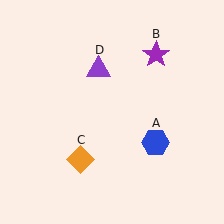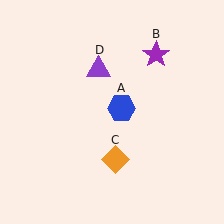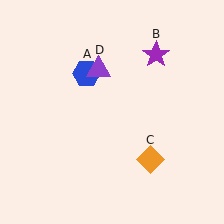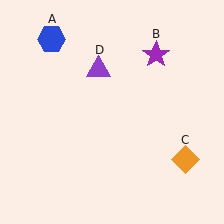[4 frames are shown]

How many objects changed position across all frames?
2 objects changed position: blue hexagon (object A), orange diamond (object C).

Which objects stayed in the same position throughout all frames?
Purple star (object B) and purple triangle (object D) remained stationary.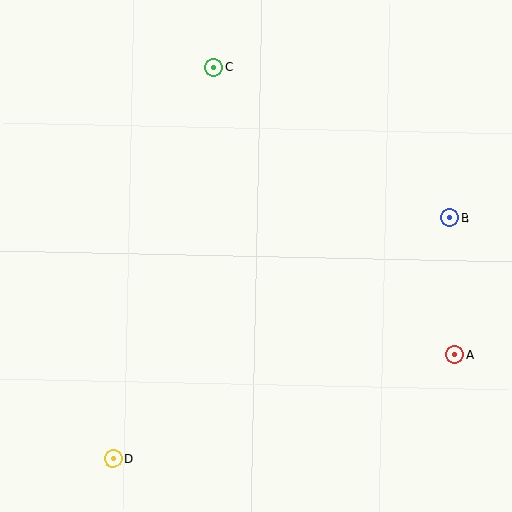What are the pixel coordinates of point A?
Point A is at (455, 354).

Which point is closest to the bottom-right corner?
Point A is closest to the bottom-right corner.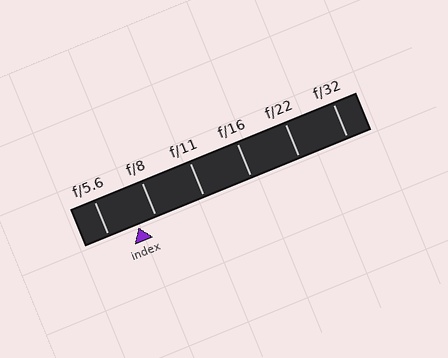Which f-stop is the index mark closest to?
The index mark is closest to f/8.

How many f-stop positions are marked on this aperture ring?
There are 6 f-stop positions marked.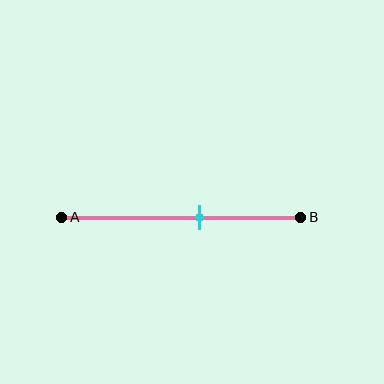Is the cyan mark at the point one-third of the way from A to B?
No, the mark is at about 60% from A, not at the 33% one-third point.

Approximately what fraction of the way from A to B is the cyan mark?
The cyan mark is approximately 60% of the way from A to B.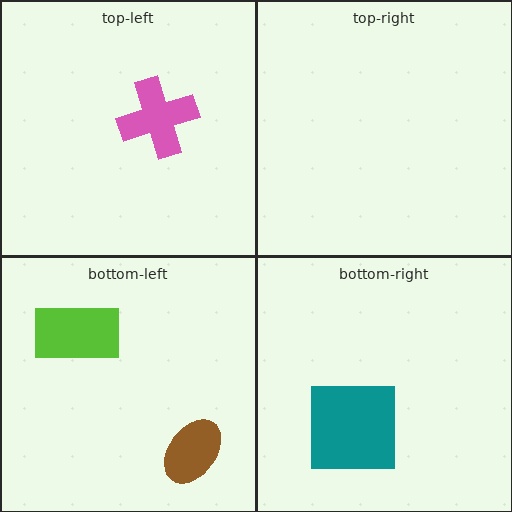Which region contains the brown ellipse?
The bottom-left region.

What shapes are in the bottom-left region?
The brown ellipse, the lime rectangle.